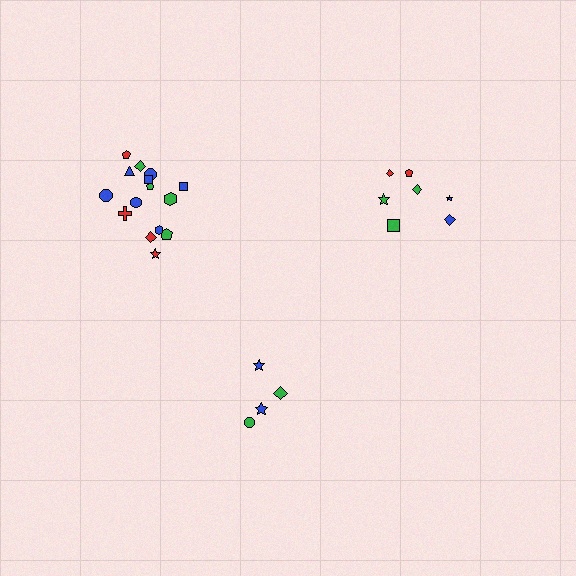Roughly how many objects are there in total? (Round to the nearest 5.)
Roughly 25 objects in total.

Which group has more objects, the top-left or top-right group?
The top-left group.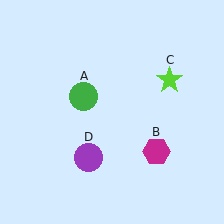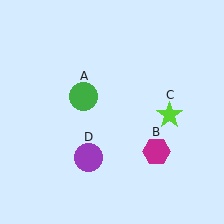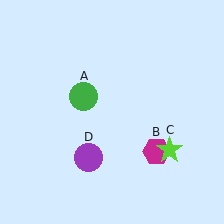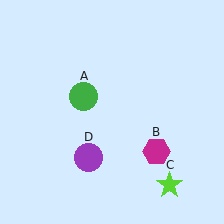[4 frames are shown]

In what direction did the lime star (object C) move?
The lime star (object C) moved down.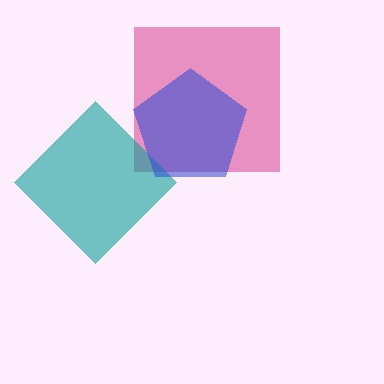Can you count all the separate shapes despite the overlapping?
Yes, there are 3 separate shapes.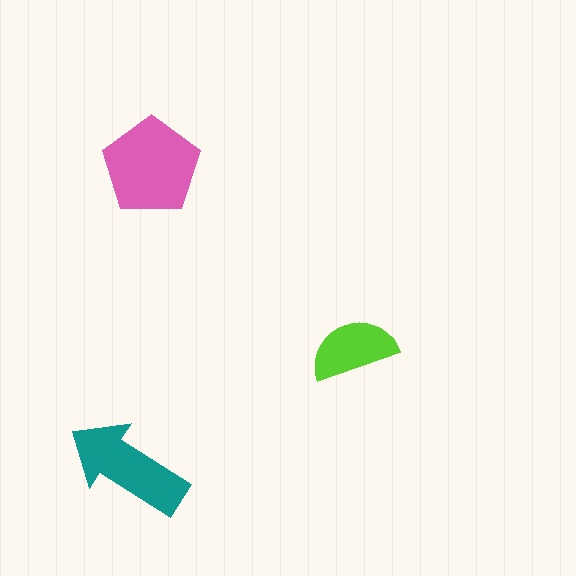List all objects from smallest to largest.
The lime semicircle, the teal arrow, the pink pentagon.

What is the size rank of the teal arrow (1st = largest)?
2nd.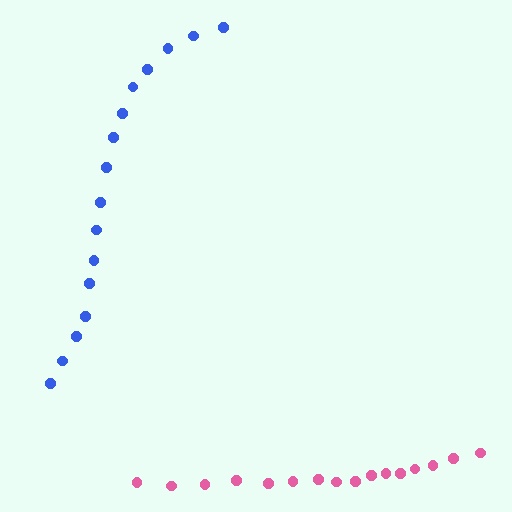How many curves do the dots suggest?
There are 2 distinct paths.